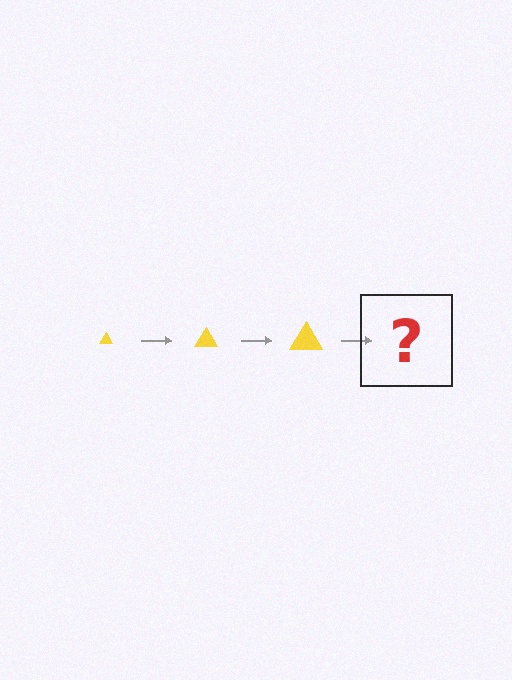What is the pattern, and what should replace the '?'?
The pattern is that the triangle gets progressively larger each step. The '?' should be a yellow triangle, larger than the previous one.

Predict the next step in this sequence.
The next step is a yellow triangle, larger than the previous one.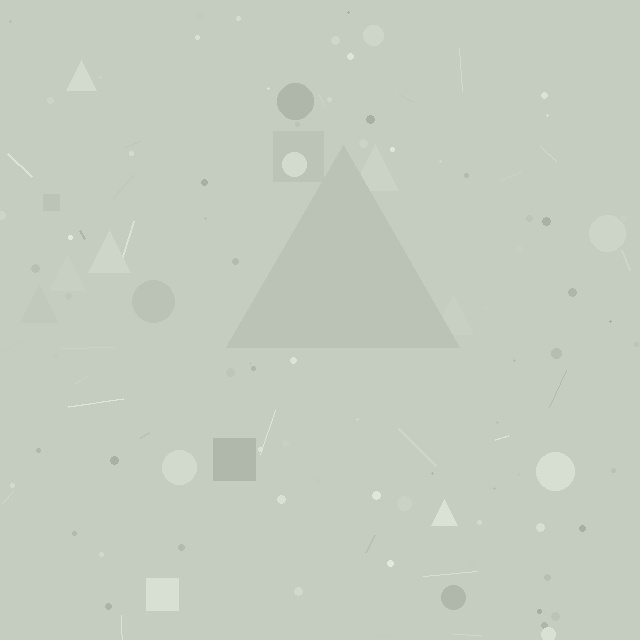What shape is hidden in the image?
A triangle is hidden in the image.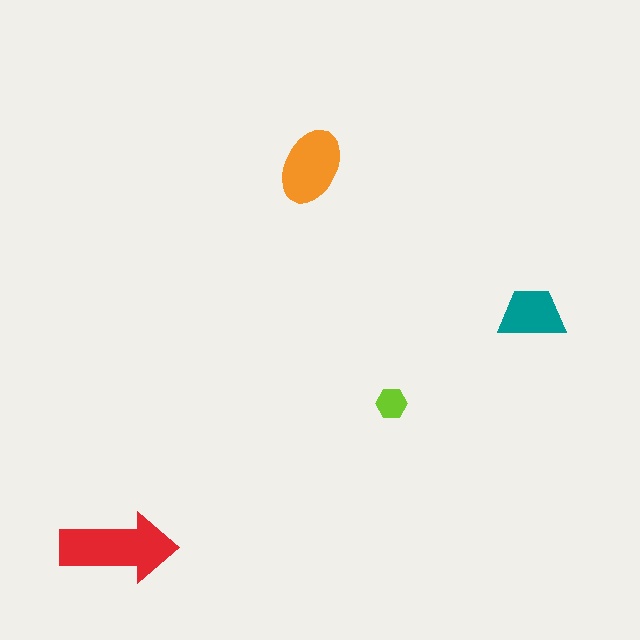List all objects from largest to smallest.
The red arrow, the orange ellipse, the teal trapezoid, the lime hexagon.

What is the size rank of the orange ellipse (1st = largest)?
2nd.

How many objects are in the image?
There are 4 objects in the image.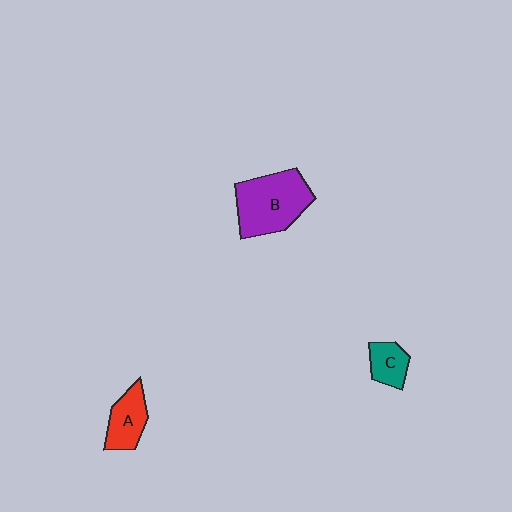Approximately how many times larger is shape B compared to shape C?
Approximately 2.6 times.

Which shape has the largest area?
Shape B (purple).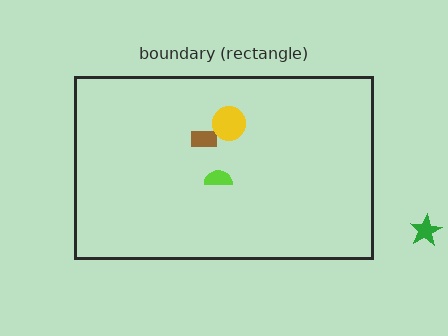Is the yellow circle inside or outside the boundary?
Inside.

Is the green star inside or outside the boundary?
Outside.